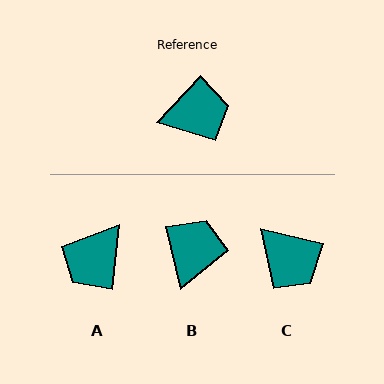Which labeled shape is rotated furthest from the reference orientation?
A, about 143 degrees away.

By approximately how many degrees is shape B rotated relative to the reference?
Approximately 56 degrees counter-clockwise.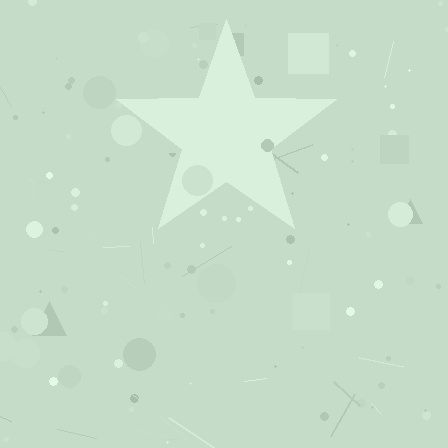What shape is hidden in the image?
A star is hidden in the image.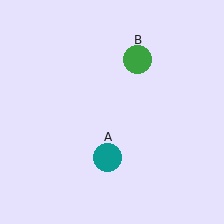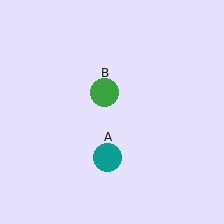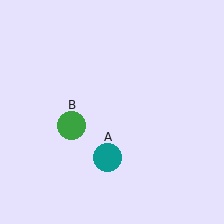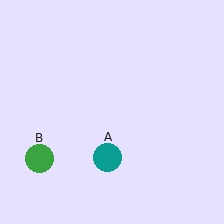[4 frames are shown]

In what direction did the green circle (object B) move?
The green circle (object B) moved down and to the left.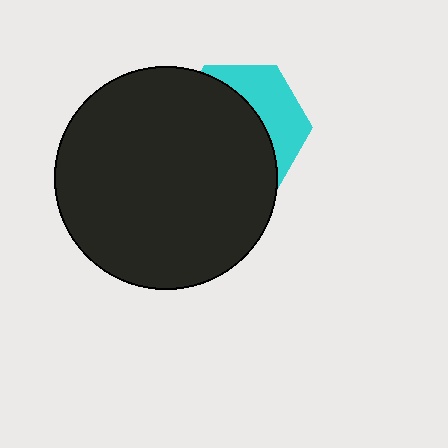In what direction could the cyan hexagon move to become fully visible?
The cyan hexagon could move right. That would shift it out from behind the black circle entirely.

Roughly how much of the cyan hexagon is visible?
A small part of it is visible (roughly 35%).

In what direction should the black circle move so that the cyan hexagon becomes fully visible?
The black circle should move left. That is the shortest direction to clear the overlap and leave the cyan hexagon fully visible.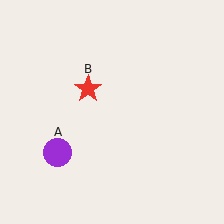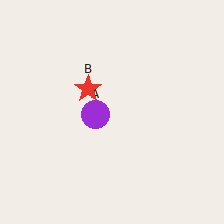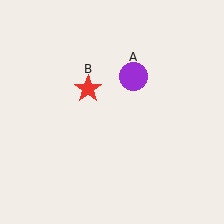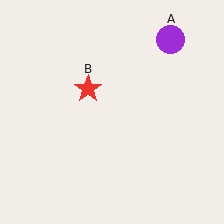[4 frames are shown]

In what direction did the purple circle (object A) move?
The purple circle (object A) moved up and to the right.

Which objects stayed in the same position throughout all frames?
Red star (object B) remained stationary.